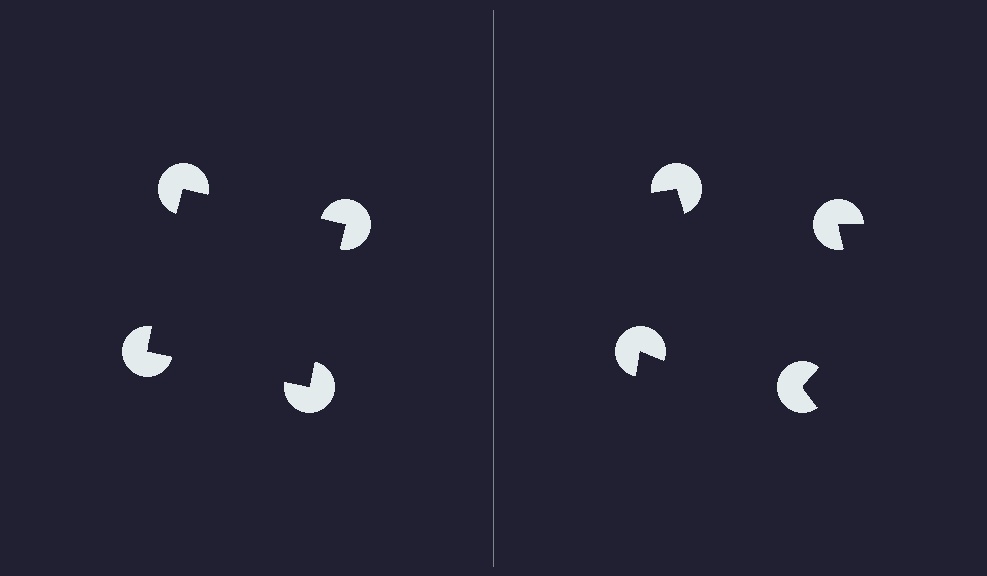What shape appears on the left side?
An illusory square.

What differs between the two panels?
The pac-man discs are positioned identically on both sides; only the wedge orientations differ. On the left they align to a square; on the right they are misaligned.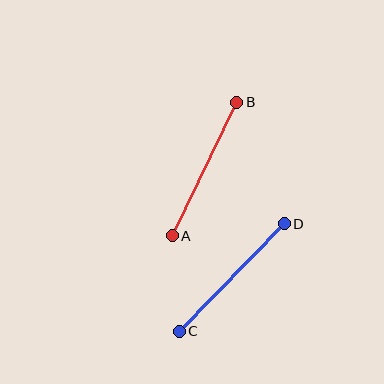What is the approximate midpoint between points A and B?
The midpoint is at approximately (205, 169) pixels.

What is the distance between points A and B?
The distance is approximately 149 pixels.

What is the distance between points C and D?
The distance is approximately 151 pixels.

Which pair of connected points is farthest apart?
Points C and D are farthest apart.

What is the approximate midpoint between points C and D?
The midpoint is at approximately (232, 277) pixels.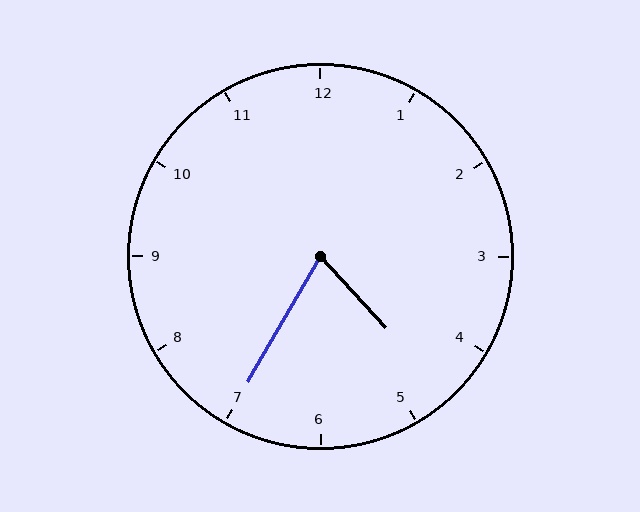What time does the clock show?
4:35.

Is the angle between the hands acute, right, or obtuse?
It is acute.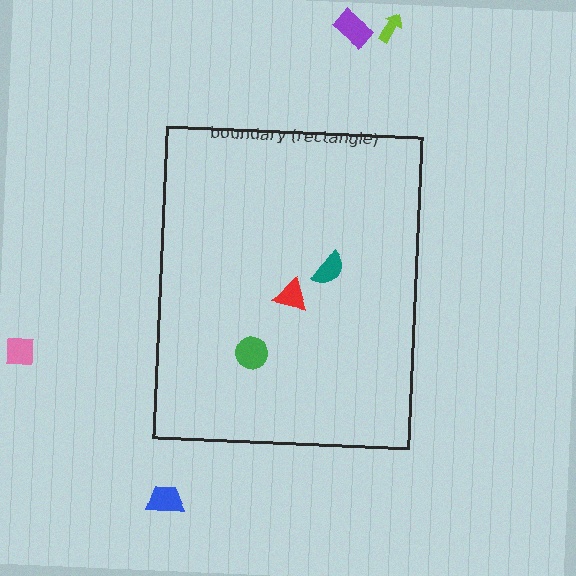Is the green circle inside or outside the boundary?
Inside.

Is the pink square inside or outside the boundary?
Outside.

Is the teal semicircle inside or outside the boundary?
Inside.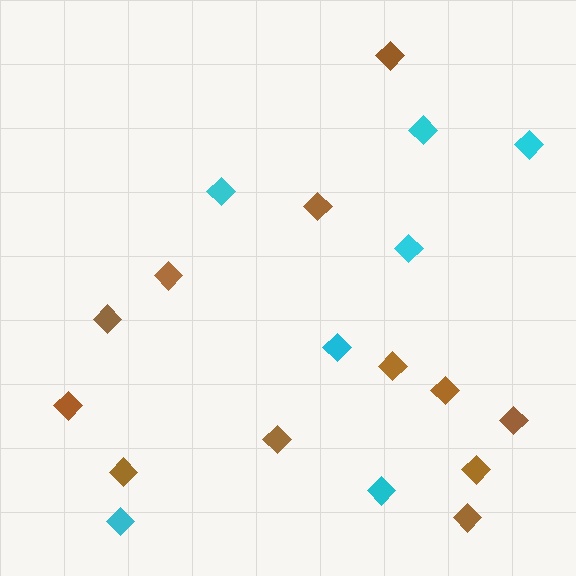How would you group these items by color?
There are 2 groups: one group of brown diamonds (12) and one group of cyan diamonds (7).